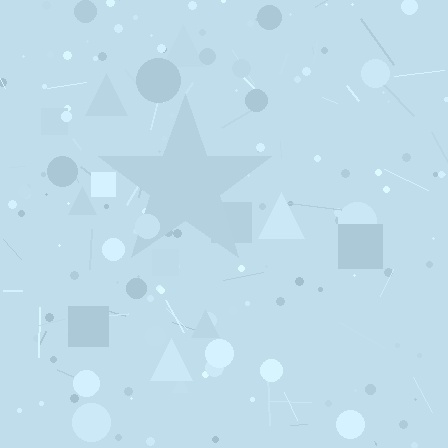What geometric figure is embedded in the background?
A star is embedded in the background.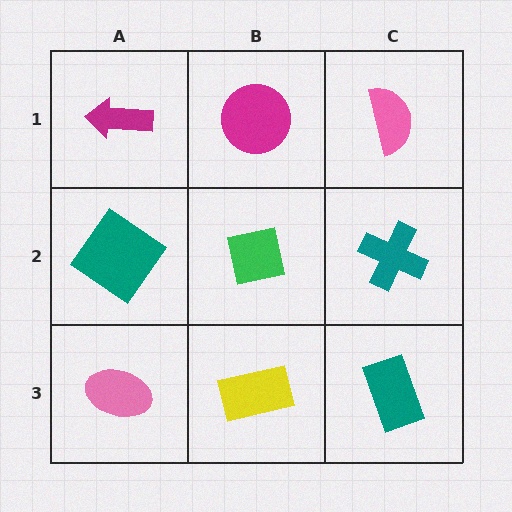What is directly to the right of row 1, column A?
A magenta circle.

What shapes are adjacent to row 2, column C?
A pink semicircle (row 1, column C), a teal rectangle (row 3, column C), a green square (row 2, column B).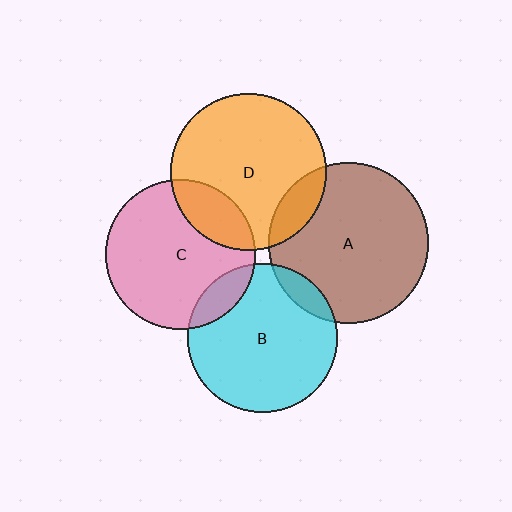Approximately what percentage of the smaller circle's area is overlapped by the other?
Approximately 10%.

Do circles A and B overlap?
Yes.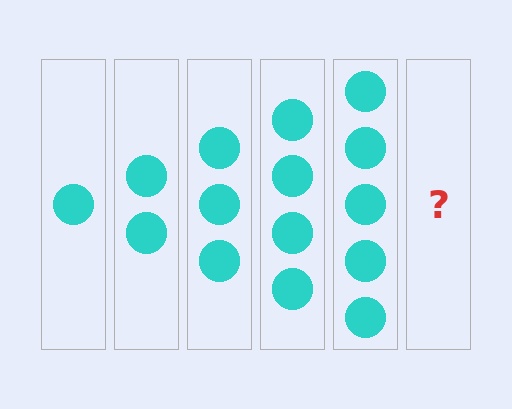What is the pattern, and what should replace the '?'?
The pattern is that each step adds one more circle. The '?' should be 6 circles.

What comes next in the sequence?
The next element should be 6 circles.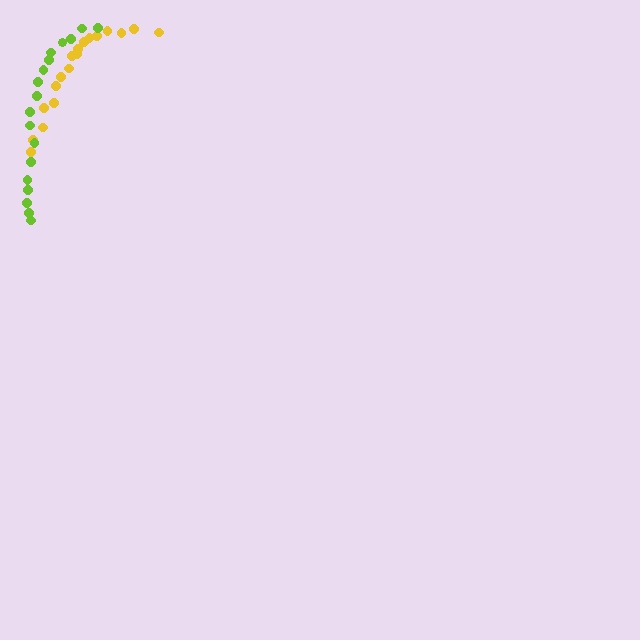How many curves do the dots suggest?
There are 2 distinct paths.